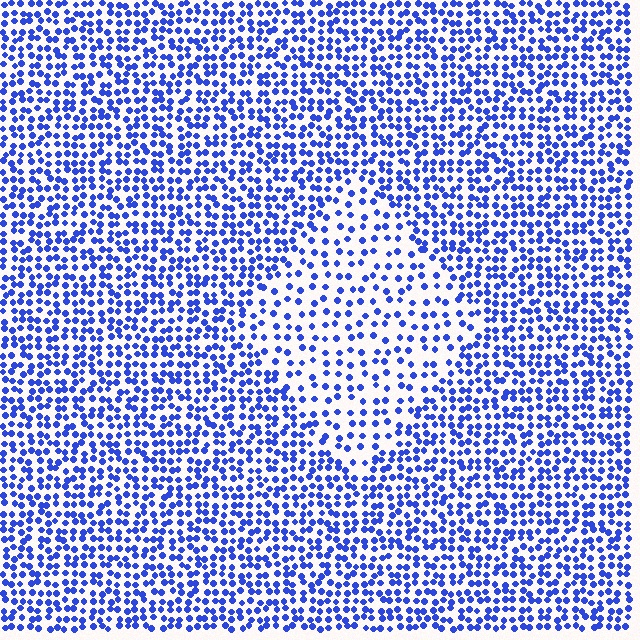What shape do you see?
I see a diamond.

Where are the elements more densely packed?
The elements are more densely packed outside the diamond boundary.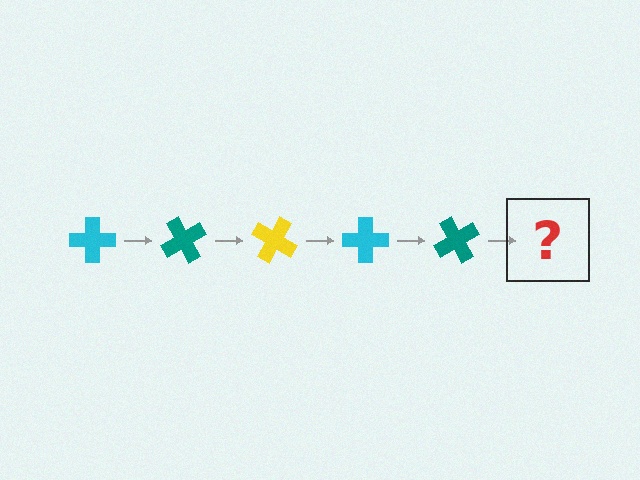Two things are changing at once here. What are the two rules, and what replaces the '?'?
The two rules are that it rotates 60 degrees each step and the color cycles through cyan, teal, and yellow. The '?' should be a yellow cross, rotated 300 degrees from the start.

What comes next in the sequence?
The next element should be a yellow cross, rotated 300 degrees from the start.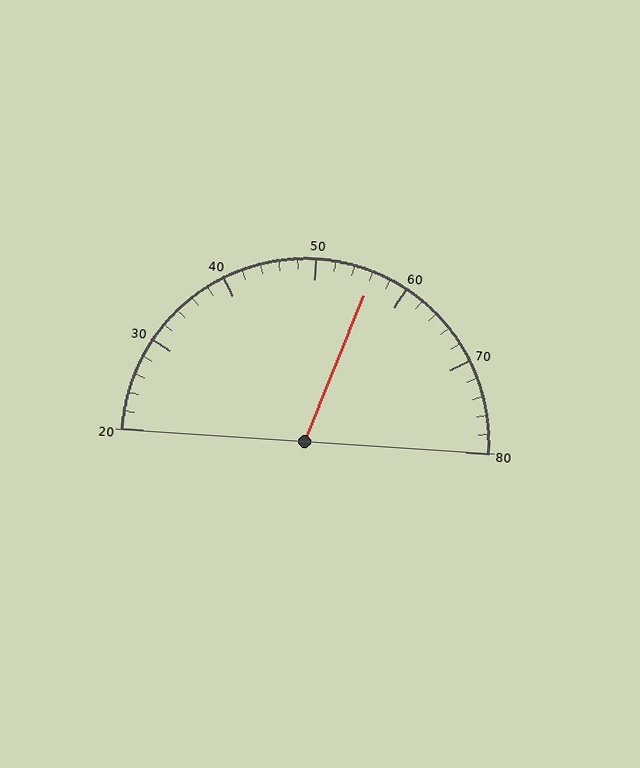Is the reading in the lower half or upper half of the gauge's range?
The reading is in the upper half of the range (20 to 80).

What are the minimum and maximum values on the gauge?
The gauge ranges from 20 to 80.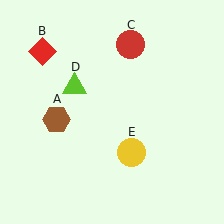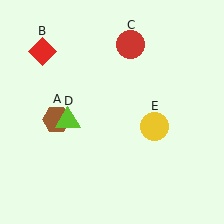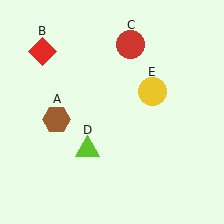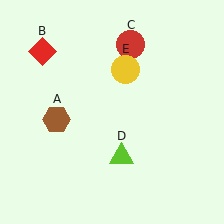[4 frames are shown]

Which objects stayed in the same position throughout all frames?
Brown hexagon (object A) and red diamond (object B) and red circle (object C) remained stationary.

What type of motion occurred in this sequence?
The lime triangle (object D), yellow circle (object E) rotated counterclockwise around the center of the scene.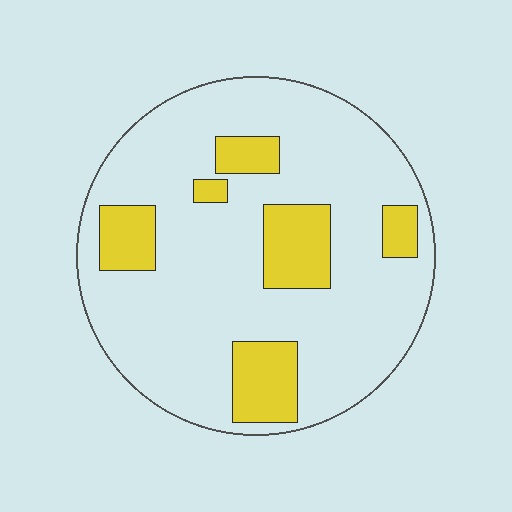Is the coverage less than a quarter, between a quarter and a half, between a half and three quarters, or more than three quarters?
Less than a quarter.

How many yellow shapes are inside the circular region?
6.